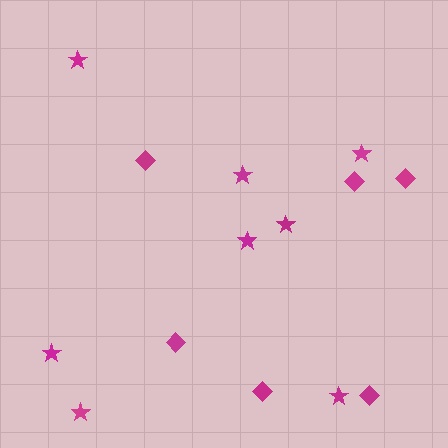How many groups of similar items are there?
There are 2 groups: one group of diamonds (6) and one group of stars (8).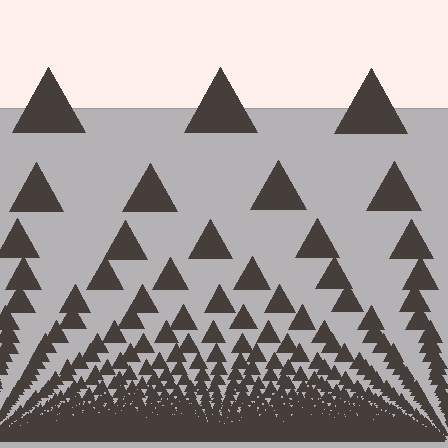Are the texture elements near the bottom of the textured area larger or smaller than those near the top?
Smaller. The gradient is inverted — elements near the bottom are smaller and denser.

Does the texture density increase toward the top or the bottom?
Density increases toward the bottom.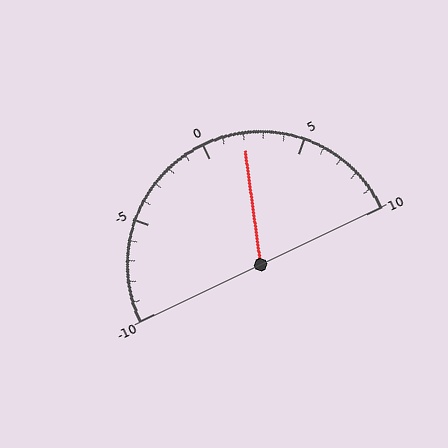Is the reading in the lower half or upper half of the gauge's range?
The reading is in the upper half of the range (-10 to 10).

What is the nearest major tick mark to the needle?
The nearest major tick mark is 0.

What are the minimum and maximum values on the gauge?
The gauge ranges from -10 to 10.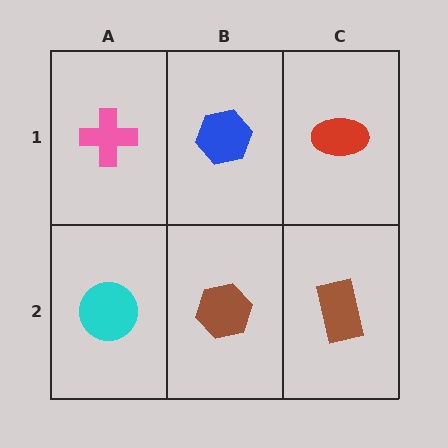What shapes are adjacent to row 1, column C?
A brown rectangle (row 2, column C), a blue hexagon (row 1, column B).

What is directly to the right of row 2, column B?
A brown rectangle.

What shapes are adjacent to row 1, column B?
A brown hexagon (row 2, column B), a pink cross (row 1, column A), a red ellipse (row 1, column C).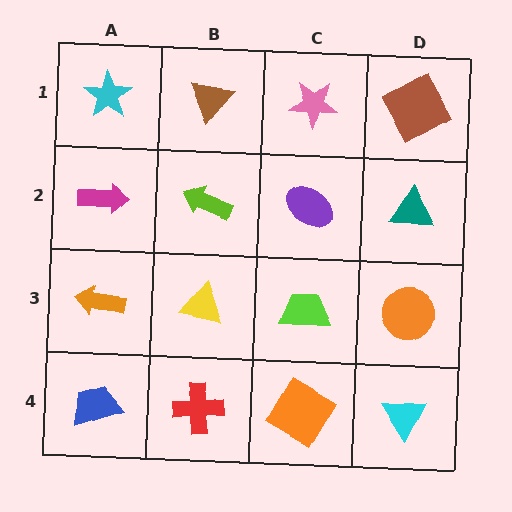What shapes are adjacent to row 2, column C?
A pink star (row 1, column C), a lime trapezoid (row 3, column C), a lime arrow (row 2, column B), a teal triangle (row 2, column D).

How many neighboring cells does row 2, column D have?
3.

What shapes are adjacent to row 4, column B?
A yellow triangle (row 3, column B), a blue trapezoid (row 4, column A), an orange square (row 4, column C).